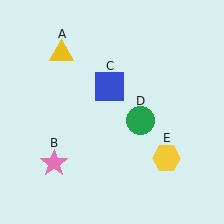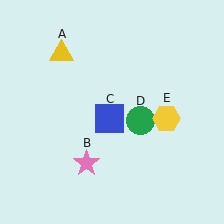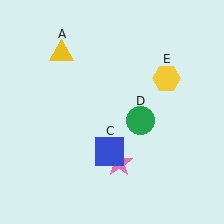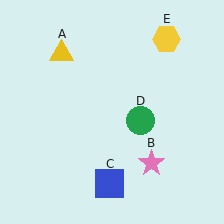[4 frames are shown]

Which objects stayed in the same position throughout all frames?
Yellow triangle (object A) and green circle (object D) remained stationary.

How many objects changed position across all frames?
3 objects changed position: pink star (object B), blue square (object C), yellow hexagon (object E).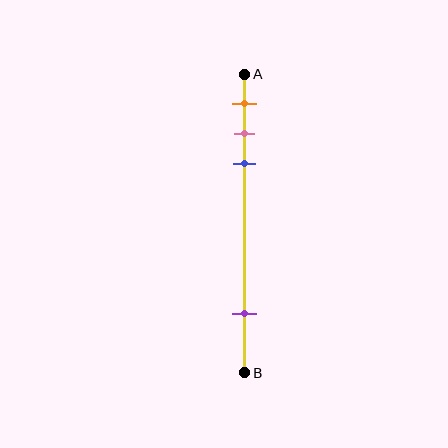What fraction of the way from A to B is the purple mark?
The purple mark is approximately 80% (0.8) of the way from A to B.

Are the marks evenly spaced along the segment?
No, the marks are not evenly spaced.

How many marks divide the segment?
There are 4 marks dividing the segment.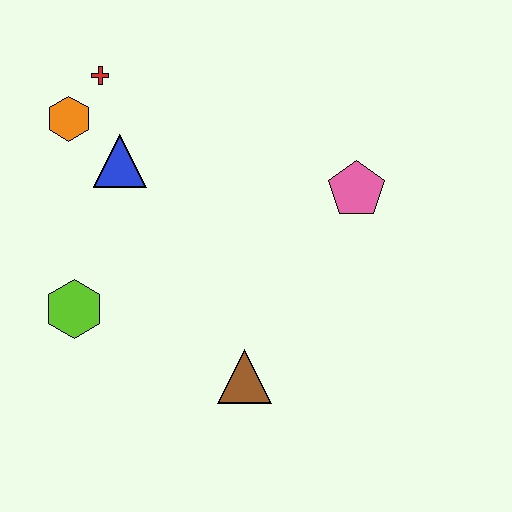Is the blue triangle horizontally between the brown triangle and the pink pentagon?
No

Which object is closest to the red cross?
The orange hexagon is closest to the red cross.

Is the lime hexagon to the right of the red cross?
No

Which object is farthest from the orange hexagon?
The brown triangle is farthest from the orange hexagon.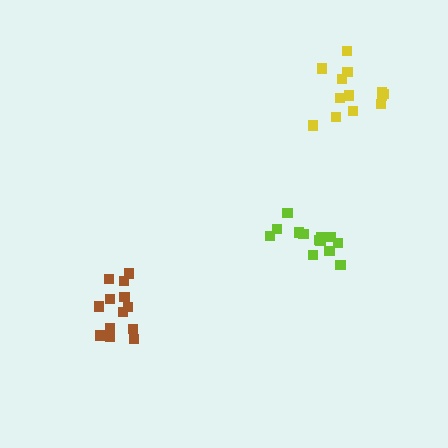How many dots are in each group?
Group 1: 13 dots, Group 2: 13 dots, Group 3: 13 dots (39 total).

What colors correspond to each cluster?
The clusters are colored: lime, brown, yellow.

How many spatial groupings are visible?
There are 3 spatial groupings.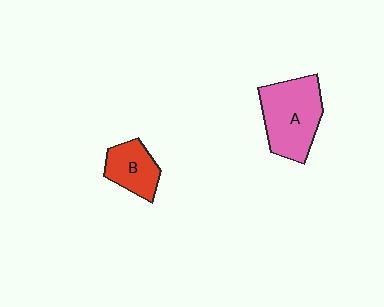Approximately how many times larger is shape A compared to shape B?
Approximately 1.7 times.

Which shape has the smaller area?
Shape B (red).